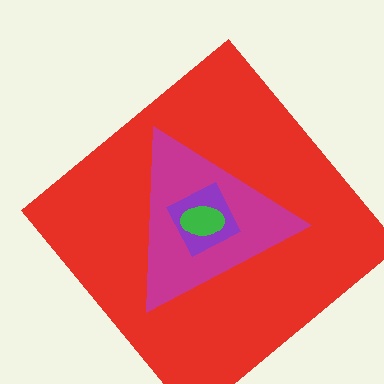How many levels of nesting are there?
4.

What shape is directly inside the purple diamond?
The green ellipse.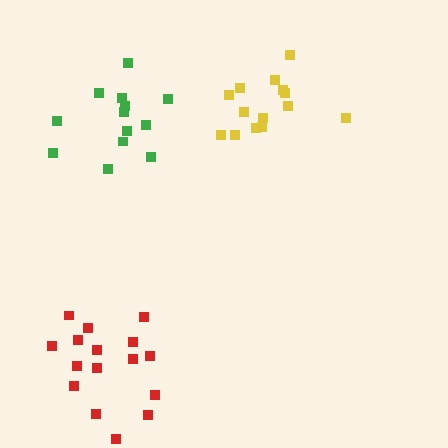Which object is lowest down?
The red cluster is bottommost.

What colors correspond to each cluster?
The clusters are colored: green, yellow, red.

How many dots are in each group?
Group 1: 13 dots, Group 2: 14 dots, Group 3: 16 dots (43 total).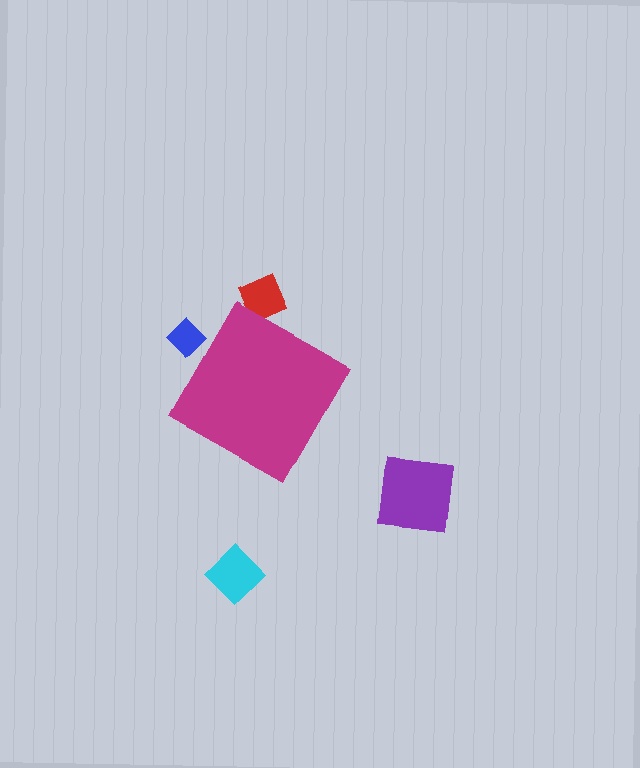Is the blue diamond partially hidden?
Yes, the blue diamond is partially hidden behind the magenta diamond.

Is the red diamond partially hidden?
Yes, the red diamond is partially hidden behind the magenta diamond.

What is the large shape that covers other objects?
A magenta diamond.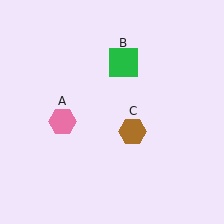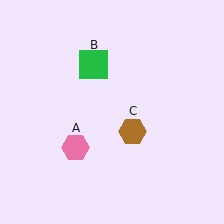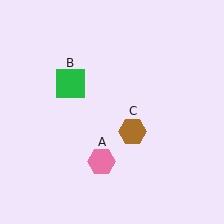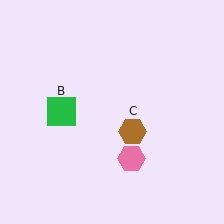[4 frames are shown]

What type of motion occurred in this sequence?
The pink hexagon (object A), green square (object B) rotated counterclockwise around the center of the scene.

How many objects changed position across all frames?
2 objects changed position: pink hexagon (object A), green square (object B).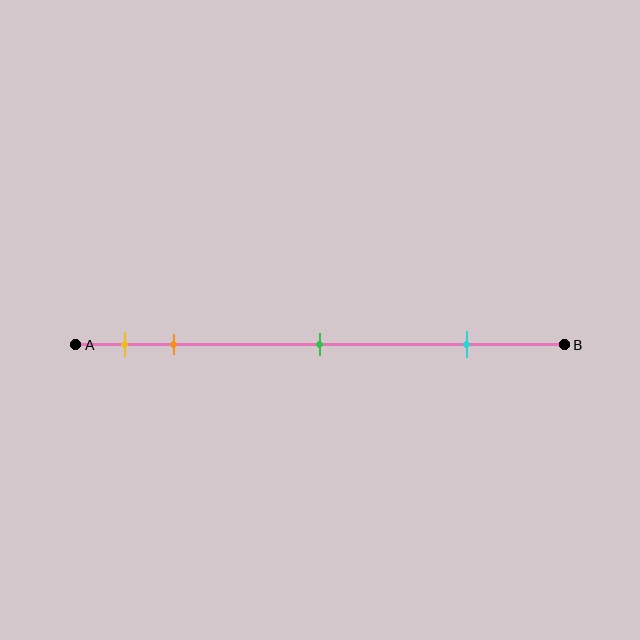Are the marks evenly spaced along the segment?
No, the marks are not evenly spaced.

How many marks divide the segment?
There are 4 marks dividing the segment.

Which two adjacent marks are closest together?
The yellow and orange marks are the closest adjacent pair.